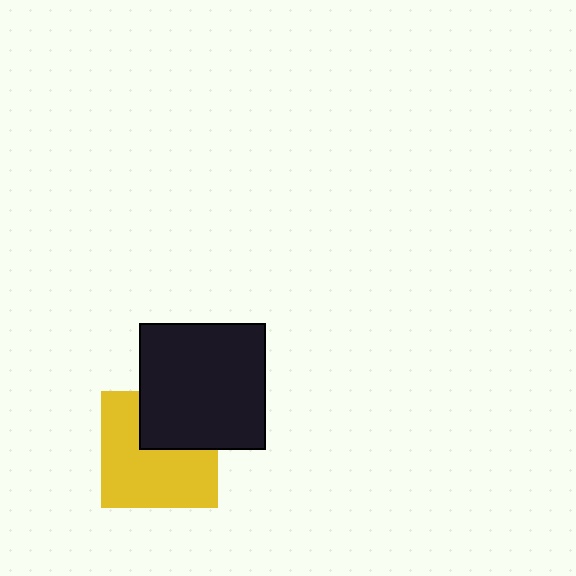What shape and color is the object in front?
The object in front is a black square.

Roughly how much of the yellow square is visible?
Most of it is visible (roughly 66%).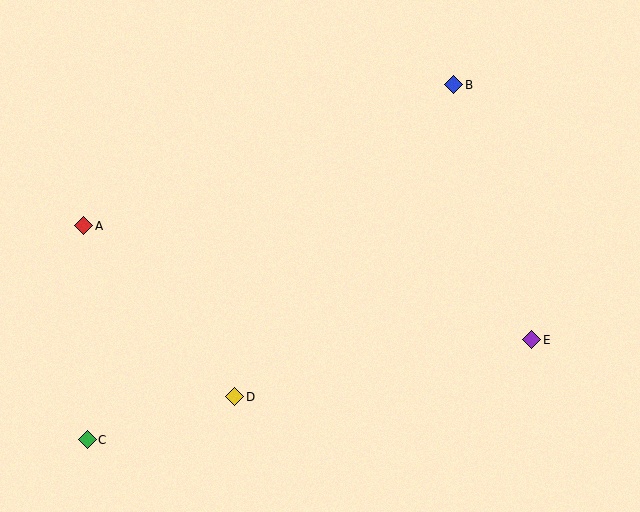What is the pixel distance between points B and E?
The distance between B and E is 267 pixels.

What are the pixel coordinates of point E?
Point E is at (532, 340).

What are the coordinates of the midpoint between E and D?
The midpoint between E and D is at (383, 368).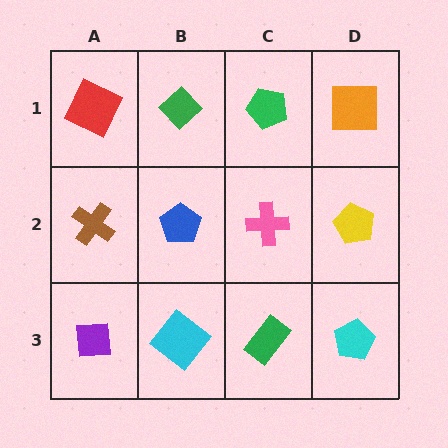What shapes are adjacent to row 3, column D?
A yellow pentagon (row 2, column D), a green rectangle (row 3, column C).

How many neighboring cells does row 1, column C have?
3.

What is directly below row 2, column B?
A cyan diamond.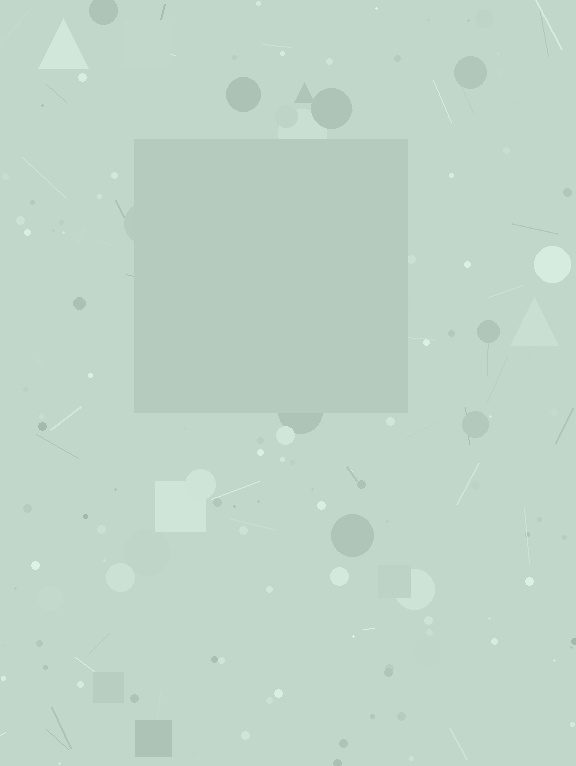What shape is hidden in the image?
A square is hidden in the image.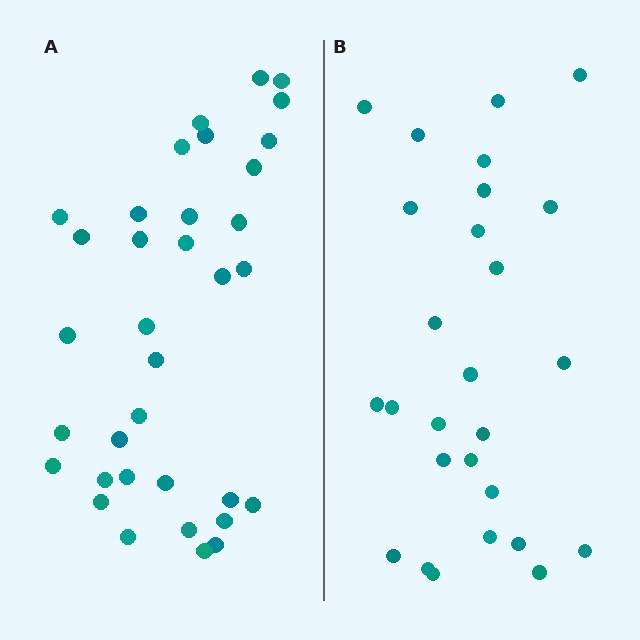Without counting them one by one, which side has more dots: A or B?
Region A (the left region) has more dots.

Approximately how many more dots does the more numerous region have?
Region A has roughly 8 or so more dots than region B.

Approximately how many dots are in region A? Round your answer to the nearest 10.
About 40 dots. (The exact count is 35, which rounds to 40.)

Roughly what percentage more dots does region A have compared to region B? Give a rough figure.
About 30% more.